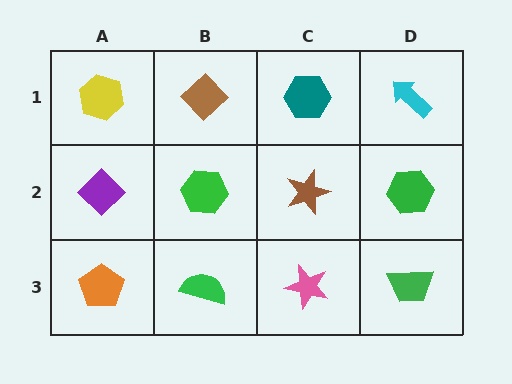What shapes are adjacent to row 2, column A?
A yellow hexagon (row 1, column A), an orange pentagon (row 3, column A), a green hexagon (row 2, column B).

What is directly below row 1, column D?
A green hexagon.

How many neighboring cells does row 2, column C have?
4.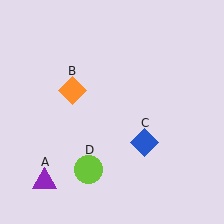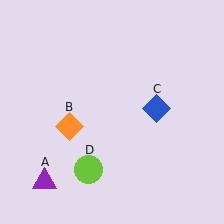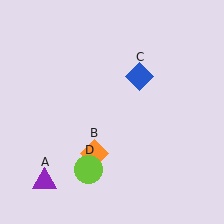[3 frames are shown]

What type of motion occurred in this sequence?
The orange diamond (object B), blue diamond (object C) rotated counterclockwise around the center of the scene.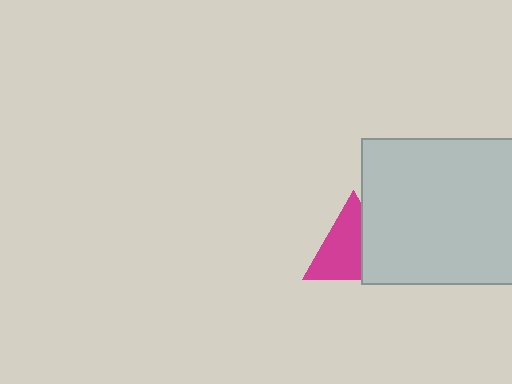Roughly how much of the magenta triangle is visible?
About half of it is visible (roughly 64%).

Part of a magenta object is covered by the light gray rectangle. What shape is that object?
It is a triangle.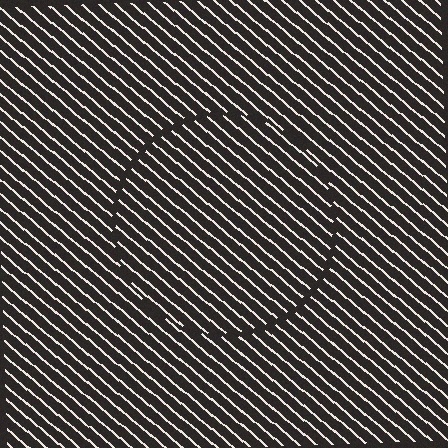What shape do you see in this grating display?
An illusory circle. The interior of the shape contains the same grating, shifted by half a period — the contour is defined by the phase discontinuity where line-ends from the inner and outer gratings abut.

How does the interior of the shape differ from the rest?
The interior of the shape contains the same grating, shifted by half a period — the contour is defined by the phase discontinuity where line-ends from the inner and outer gratings abut.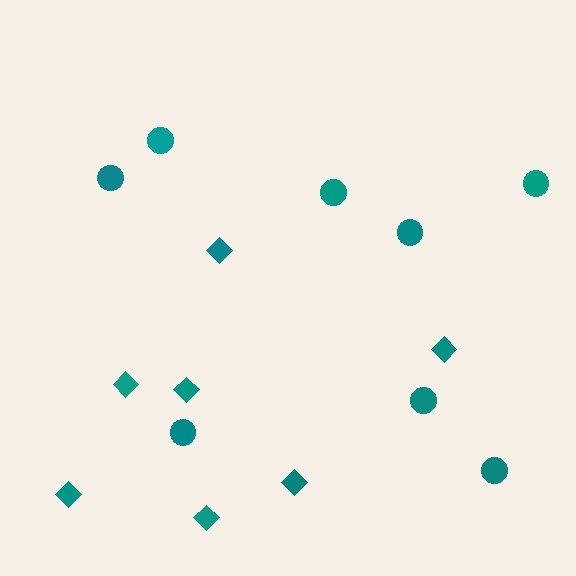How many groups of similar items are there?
There are 2 groups: one group of diamonds (7) and one group of circles (8).